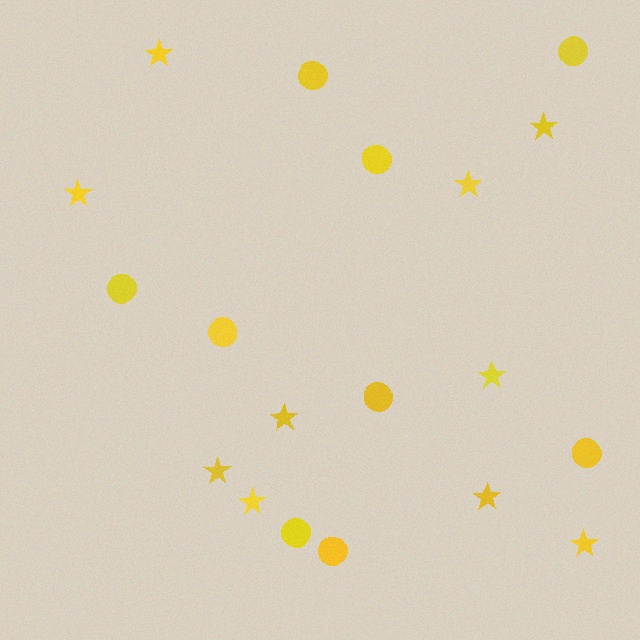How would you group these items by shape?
There are 2 groups: one group of stars (10) and one group of circles (9).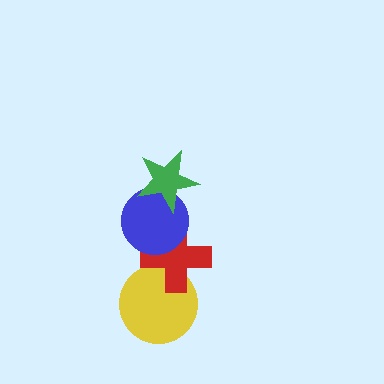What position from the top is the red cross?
The red cross is 3rd from the top.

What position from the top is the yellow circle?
The yellow circle is 4th from the top.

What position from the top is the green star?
The green star is 1st from the top.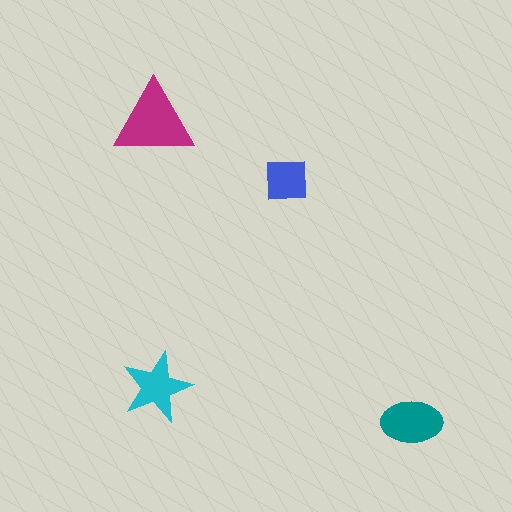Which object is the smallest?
The blue square.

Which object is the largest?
The magenta triangle.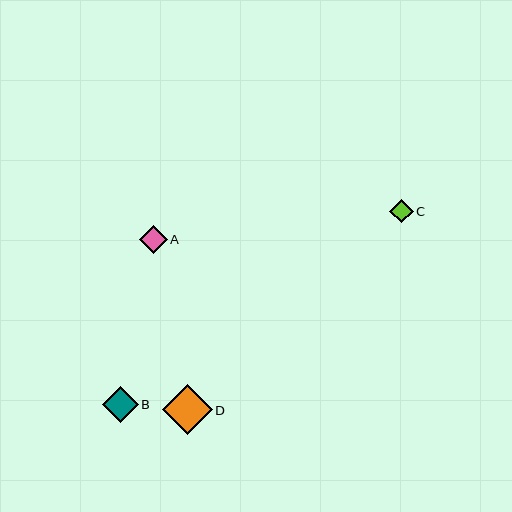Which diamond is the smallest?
Diamond C is the smallest with a size of approximately 23 pixels.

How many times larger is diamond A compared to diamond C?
Diamond A is approximately 1.2 times the size of diamond C.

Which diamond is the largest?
Diamond D is the largest with a size of approximately 50 pixels.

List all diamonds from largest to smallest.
From largest to smallest: D, B, A, C.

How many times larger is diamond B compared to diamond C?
Diamond B is approximately 1.6 times the size of diamond C.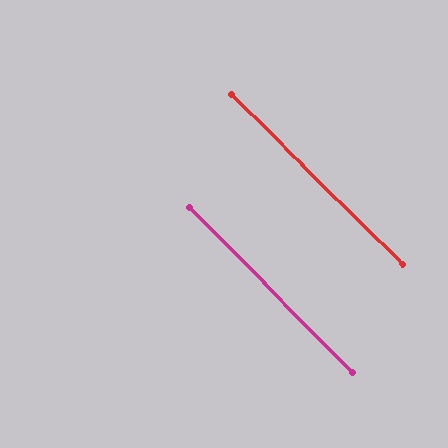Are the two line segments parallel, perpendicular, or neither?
Parallel — their directions differ by only 0.7°.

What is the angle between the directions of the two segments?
Approximately 1 degree.